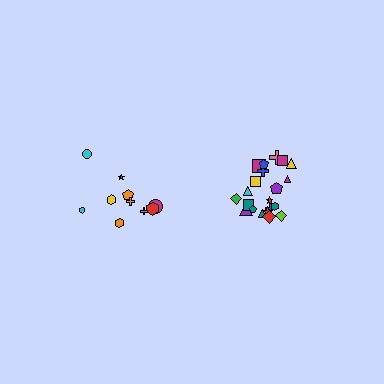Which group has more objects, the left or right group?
The right group.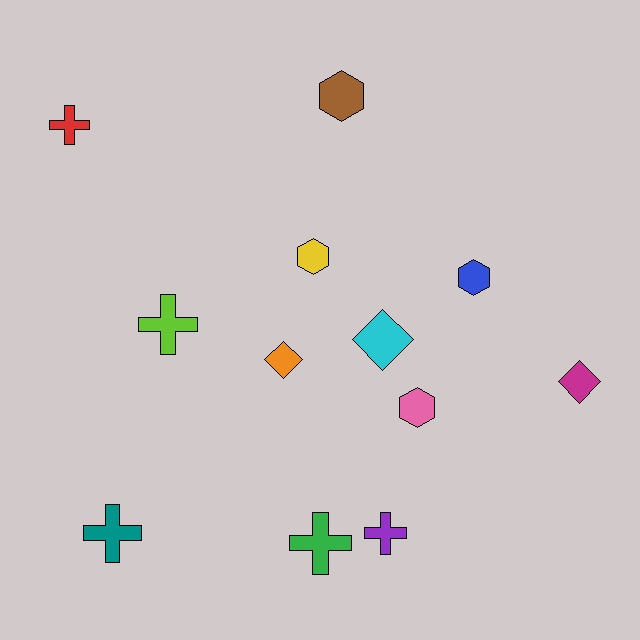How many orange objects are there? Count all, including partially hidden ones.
There is 1 orange object.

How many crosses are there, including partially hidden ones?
There are 5 crosses.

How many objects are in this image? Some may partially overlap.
There are 12 objects.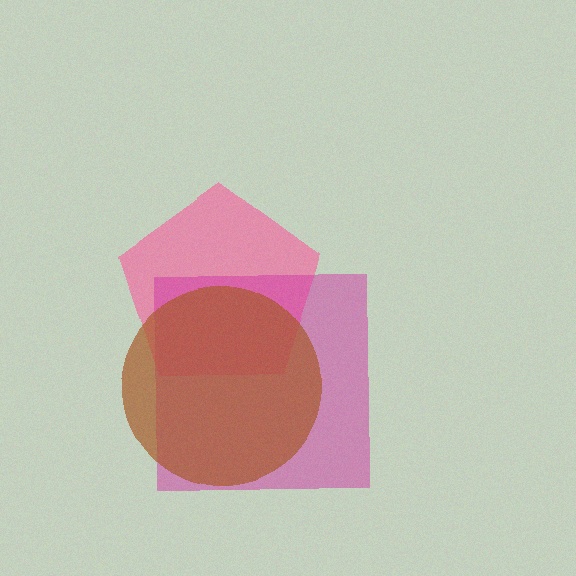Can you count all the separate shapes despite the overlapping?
Yes, there are 3 separate shapes.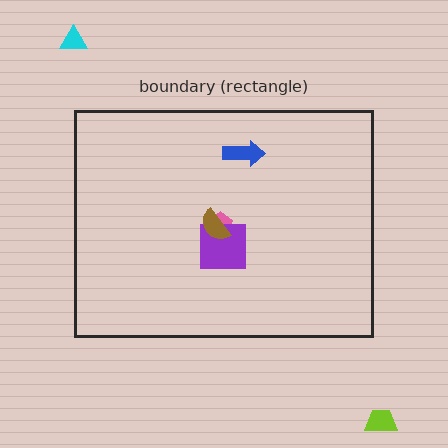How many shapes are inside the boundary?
4 inside, 2 outside.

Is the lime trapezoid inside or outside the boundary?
Outside.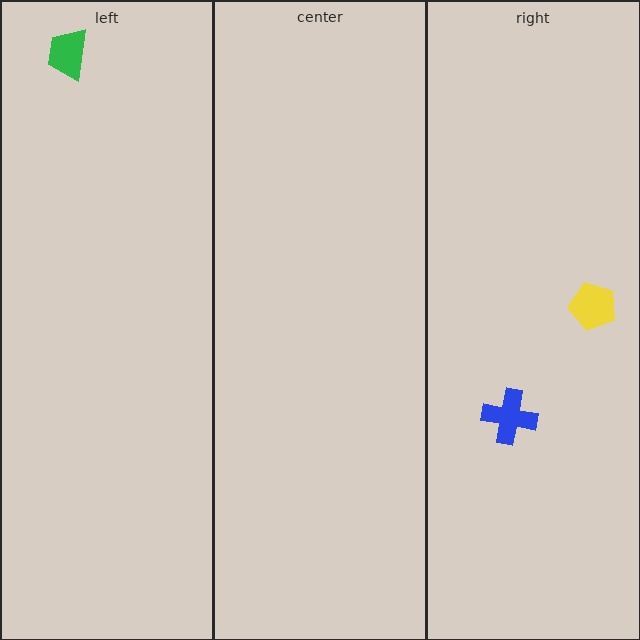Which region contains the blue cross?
The right region.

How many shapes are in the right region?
2.